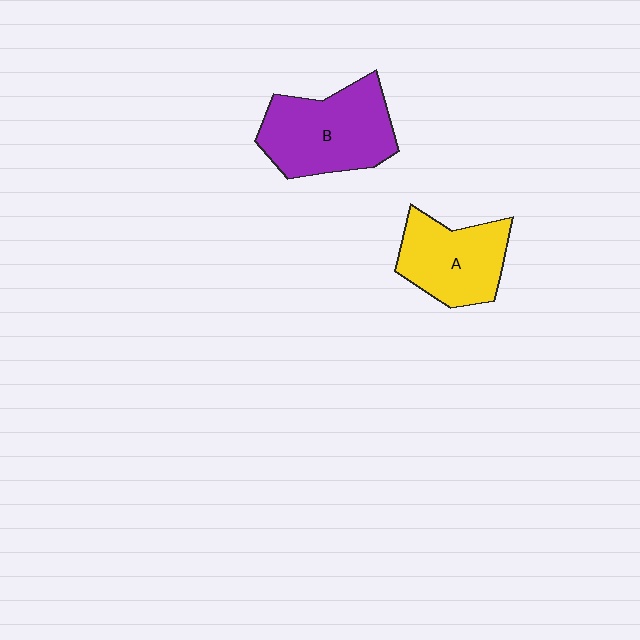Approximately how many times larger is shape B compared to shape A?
Approximately 1.3 times.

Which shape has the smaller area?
Shape A (yellow).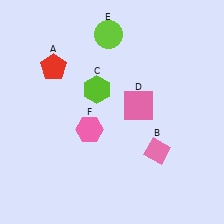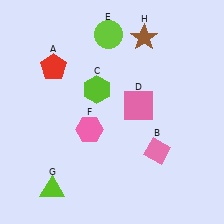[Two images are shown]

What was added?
A lime triangle (G), a brown star (H) were added in Image 2.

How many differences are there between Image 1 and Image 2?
There are 2 differences between the two images.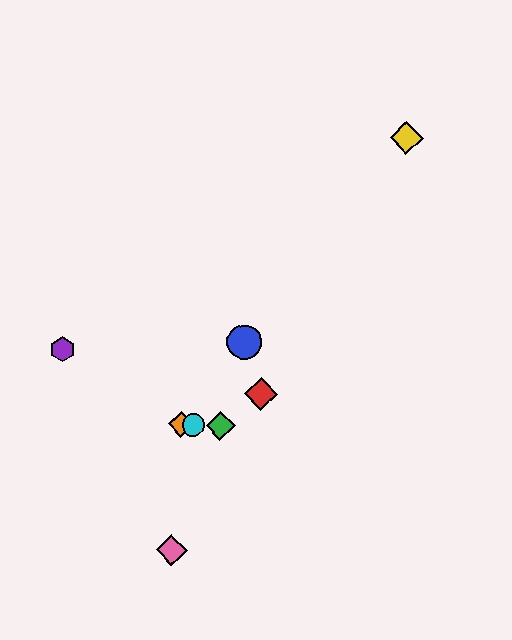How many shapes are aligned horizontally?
3 shapes (the green diamond, the orange diamond, the cyan circle) are aligned horizontally.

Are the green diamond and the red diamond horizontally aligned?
No, the green diamond is at y≈426 and the red diamond is at y≈394.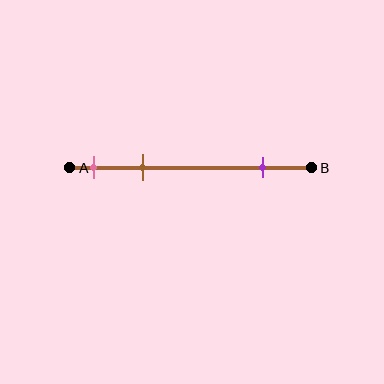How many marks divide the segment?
There are 3 marks dividing the segment.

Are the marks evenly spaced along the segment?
No, the marks are not evenly spaced.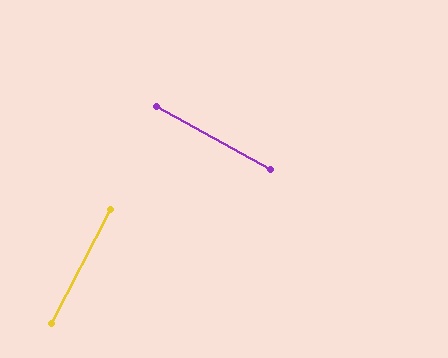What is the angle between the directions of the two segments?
Approximately 88 degrees.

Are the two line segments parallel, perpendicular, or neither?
Perpendicular — they meet at approximately 88°.